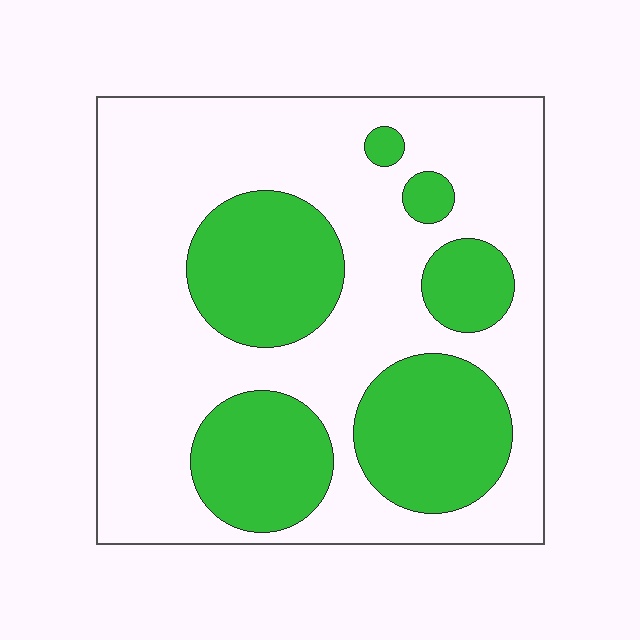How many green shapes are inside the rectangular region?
6.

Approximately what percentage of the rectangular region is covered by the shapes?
Approximately 35%.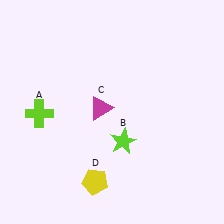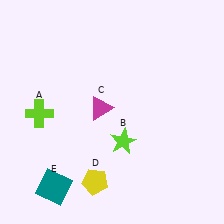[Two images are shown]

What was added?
A teal square (E) was added in Image 2.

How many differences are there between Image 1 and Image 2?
There is 1 difference between the two images.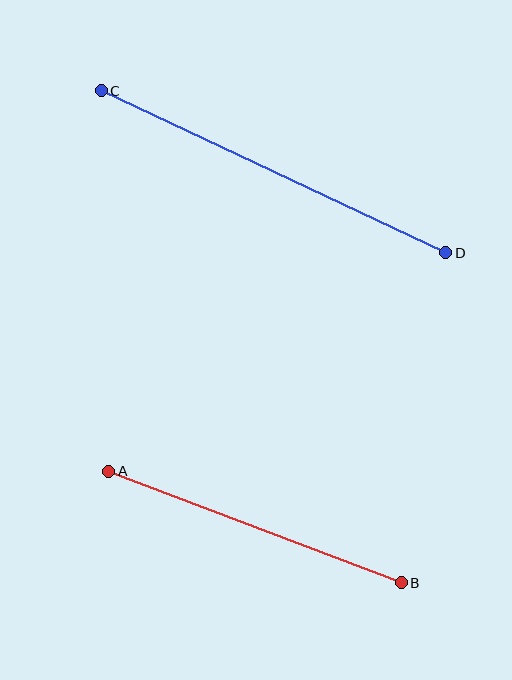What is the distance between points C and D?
The distance is approximately 380 pixels.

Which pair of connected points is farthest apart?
Points C and D are farthest apart.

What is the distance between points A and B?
The distance is approximately 313 pixels.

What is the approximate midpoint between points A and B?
The midpoint is at approximately (255, 527) pixels.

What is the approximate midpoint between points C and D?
The midpoint is at approximately (273, 172) pixels.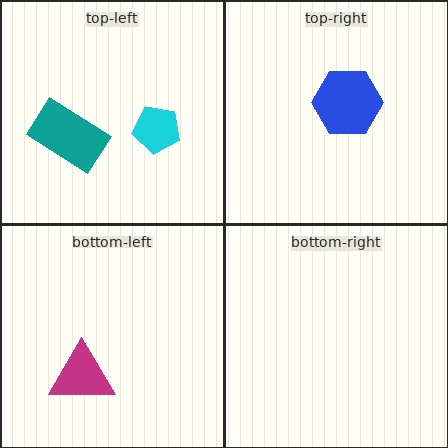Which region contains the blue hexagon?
The top-right region.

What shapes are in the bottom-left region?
The magenta triangle.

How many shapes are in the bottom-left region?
1.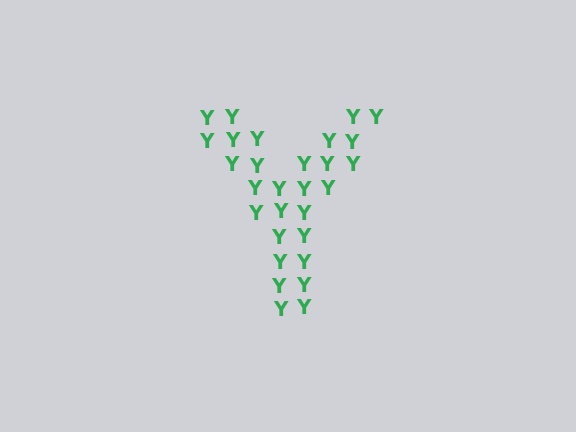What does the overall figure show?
The overall figure shows the letter Y.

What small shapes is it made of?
It is made of small letter Y's.